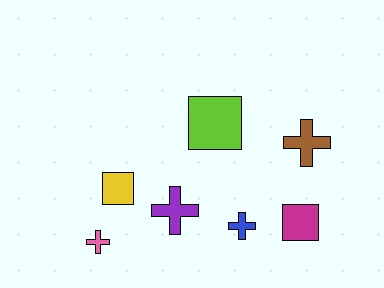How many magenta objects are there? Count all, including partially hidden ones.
There is 1 magenta object.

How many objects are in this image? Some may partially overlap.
There are 7 objects.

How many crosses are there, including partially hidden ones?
There are 4 crosses.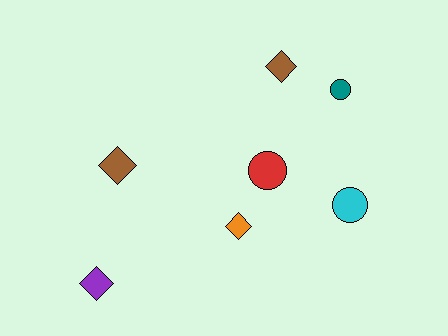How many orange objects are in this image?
There is 1 orange object.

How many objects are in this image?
There are 7 objects.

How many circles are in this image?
There are 3 circles.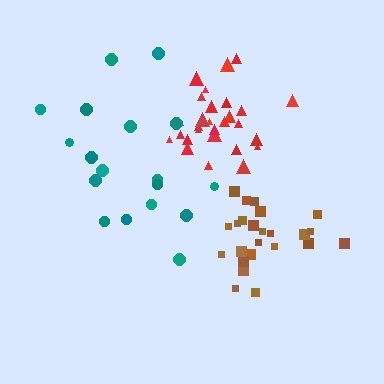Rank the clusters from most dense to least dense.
red, brown, teal.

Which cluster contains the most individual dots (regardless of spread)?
Red (28).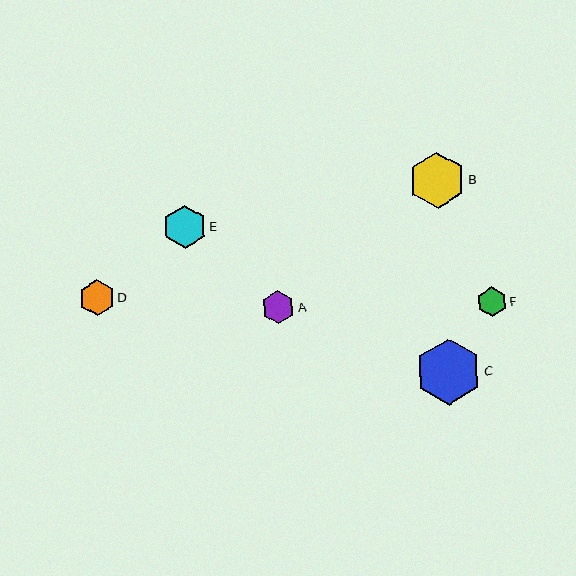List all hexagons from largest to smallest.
From largest to smallest: C, B, E, D, A, F.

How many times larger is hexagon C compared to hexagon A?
Hexagon C is approximately 2.0 times the size of hexagon A.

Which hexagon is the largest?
Hexagon C is the largest with a size of approximately 66 pixels.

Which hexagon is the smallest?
Hexagon F is the smallest with a size of approximately 30 pixels.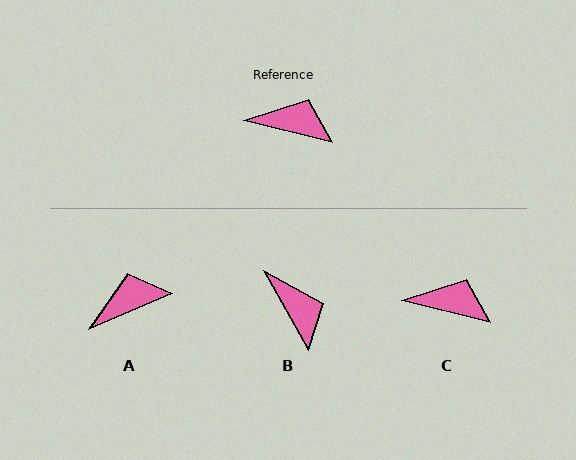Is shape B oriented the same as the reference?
No, it is off by about 46 degrees.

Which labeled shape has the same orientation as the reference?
C.